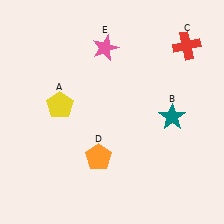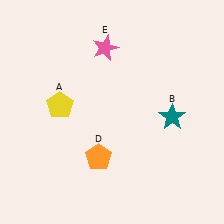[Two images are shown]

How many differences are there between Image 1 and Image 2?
There is 1 difference between the two images.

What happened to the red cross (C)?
The red cross (C) was removed in Image 2. It was in the top-right area of Image 1.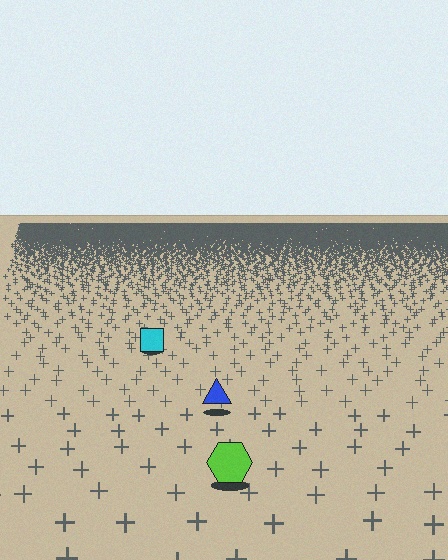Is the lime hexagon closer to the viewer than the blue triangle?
Yes. The lime hexagon is closer — you can tell from the texture gradient: the ground texture is coarser near it.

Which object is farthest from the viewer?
The cyan square is farthest from the viewer. It appears smaller and the ground texture around it is denser.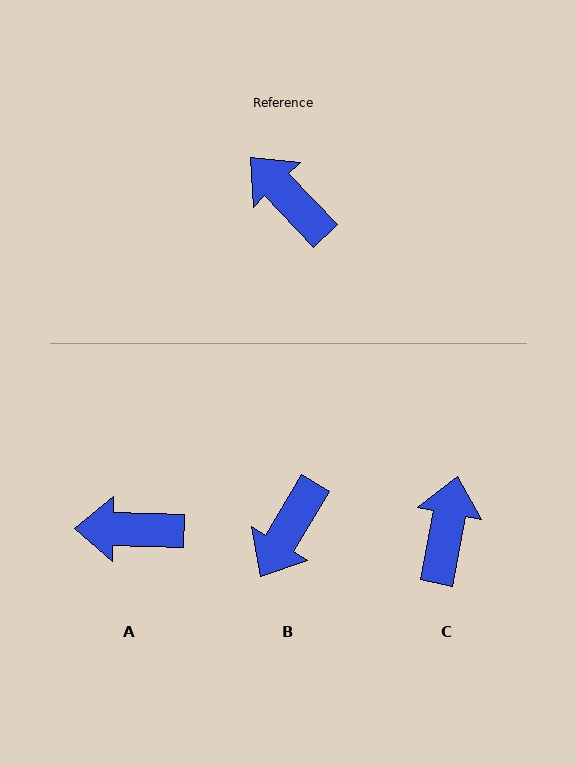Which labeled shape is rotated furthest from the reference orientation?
B, about 106 degrees away.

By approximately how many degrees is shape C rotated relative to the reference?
Approximately 55 degrees clockwise.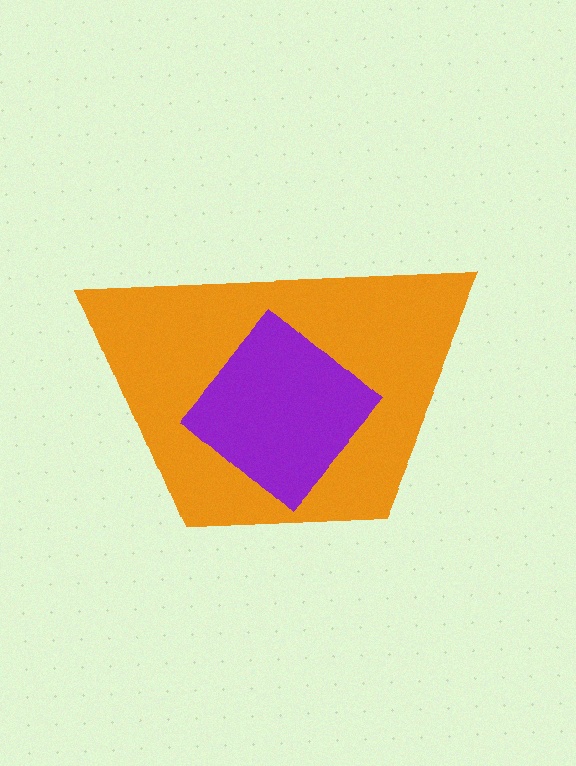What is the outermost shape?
The orange trapezoid.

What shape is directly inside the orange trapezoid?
The purple diamond.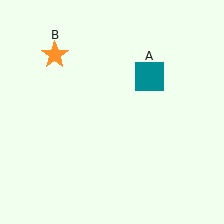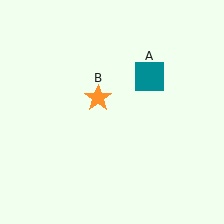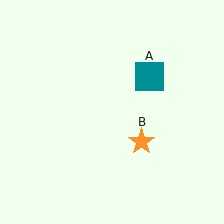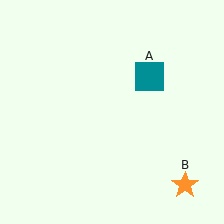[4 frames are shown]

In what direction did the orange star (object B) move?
The orange star (object B) moved down and to the right.